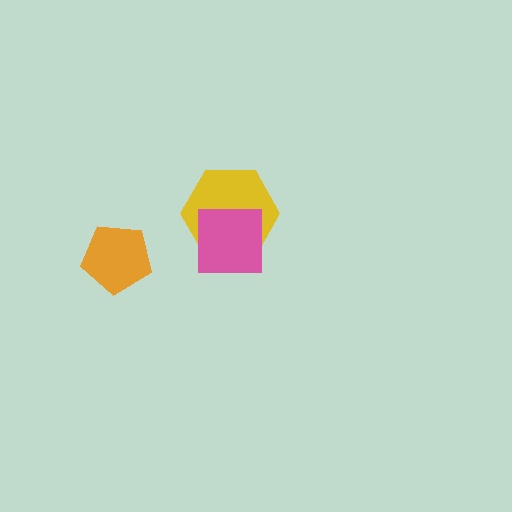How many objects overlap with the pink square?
1 object overlaps with the pink square.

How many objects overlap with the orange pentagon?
0 objects overlap with the orange pentagon.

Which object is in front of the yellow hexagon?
The pink square is in front of the yellow hexagon.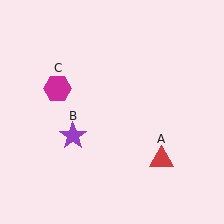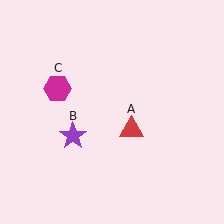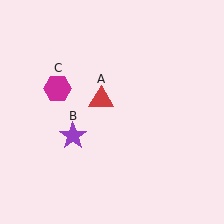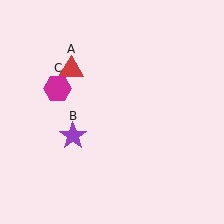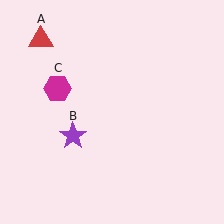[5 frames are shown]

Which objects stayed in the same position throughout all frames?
Purple star (object B) and magenta hexagon (object C) remained stationary.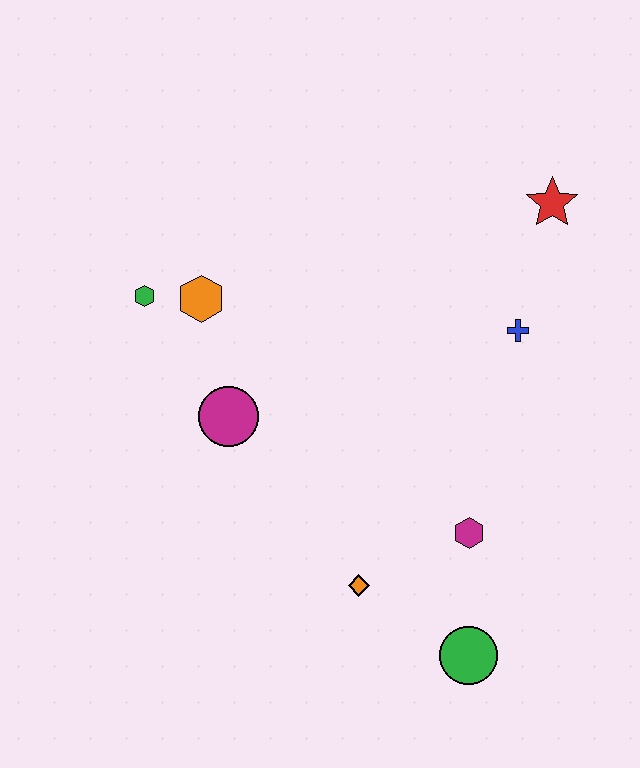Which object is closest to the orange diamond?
The magenta hexagon is closest to the orange diamond.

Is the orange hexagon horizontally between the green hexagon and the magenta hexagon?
Yes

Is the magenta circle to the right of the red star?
No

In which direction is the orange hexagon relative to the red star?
The orange hexagon is to the left of the red star.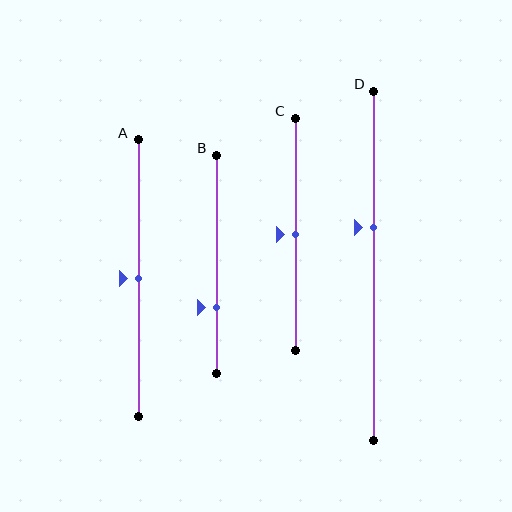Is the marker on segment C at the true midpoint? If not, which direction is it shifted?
Yes, the marker on segment C is at the true midpoint.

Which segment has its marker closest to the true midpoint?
Segment A has its marker closest to the true midpoint.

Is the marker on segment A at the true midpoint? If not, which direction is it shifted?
Yes, the marker on segment A is at the true midpoint.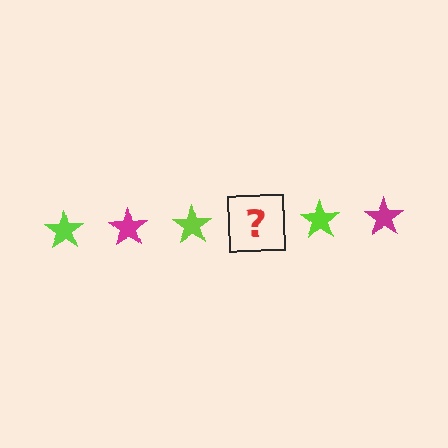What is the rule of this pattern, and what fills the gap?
The rule is that the pattern cycles through lime, magenta stars. The gap should be filled with a magenta star.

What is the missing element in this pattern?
The missing element is a magenta star.